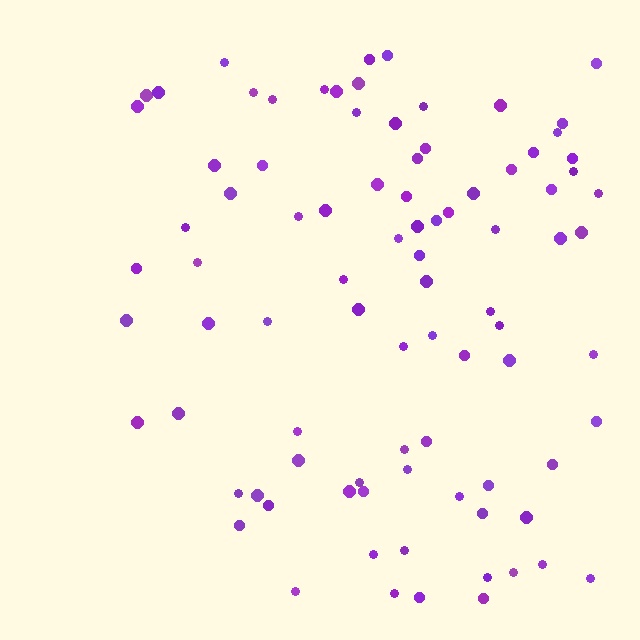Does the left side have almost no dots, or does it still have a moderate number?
Still a moderate number, just noticeably fewer than the right.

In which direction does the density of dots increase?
From left to right, with the right side densest.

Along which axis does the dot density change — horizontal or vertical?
Horizontal.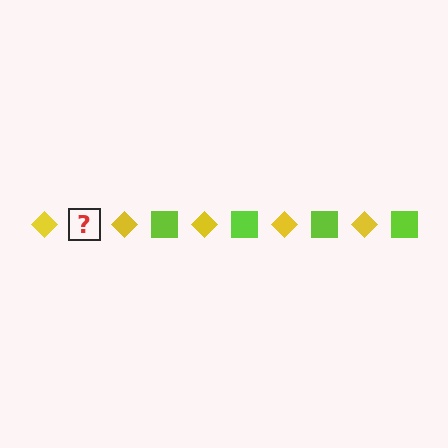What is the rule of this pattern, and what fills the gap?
The rule is that the pattern alternates between yellow diamond and lime square. The gap should be filled with a lime square.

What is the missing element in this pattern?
The missing element is a lime square.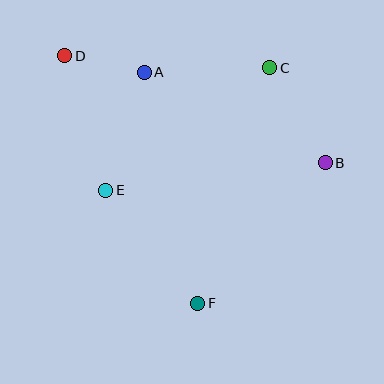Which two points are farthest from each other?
Points B and D are farthest from each other.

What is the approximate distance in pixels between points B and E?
The distance between B and E is approximately 221 pixels.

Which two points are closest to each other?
Points A and D are closest to each other.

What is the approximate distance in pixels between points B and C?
The distance between B and C is approximately 110 pixels.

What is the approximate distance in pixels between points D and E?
The distance between D and E is approximately 140 pixels.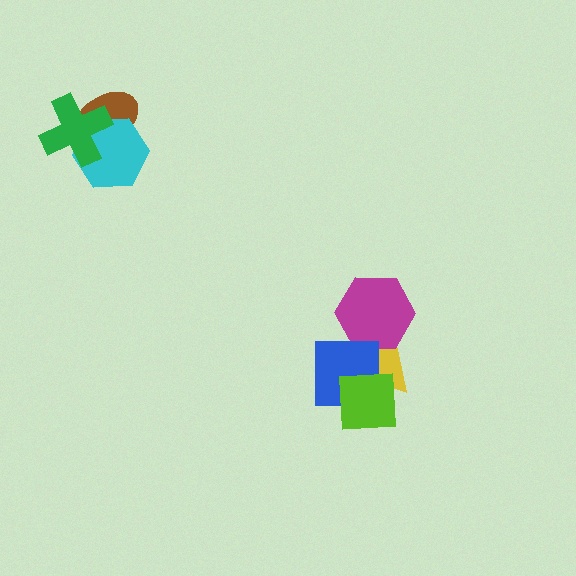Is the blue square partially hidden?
Yes, it is partially covered by another shape.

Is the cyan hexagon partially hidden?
Yes, it is partially covered by another shape.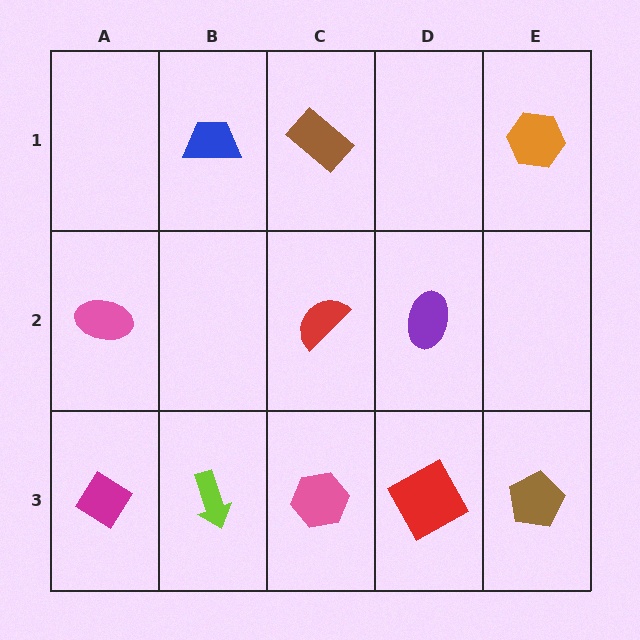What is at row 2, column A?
A pink ellipse.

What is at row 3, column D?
A red square.